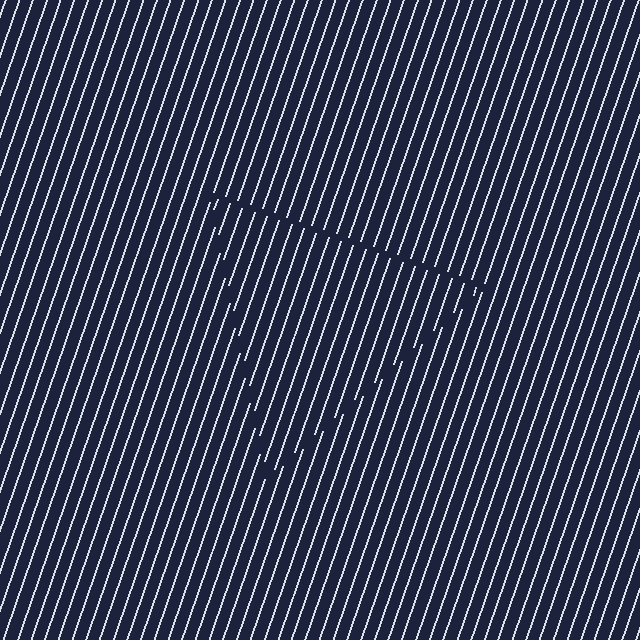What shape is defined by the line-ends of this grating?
An illusory triangle. The interior of the shape contains the same grating, shifted by half a period — the contour is defined by the phase discontinuity where line-ends from the inner and outer gratings abut.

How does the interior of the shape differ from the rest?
The interior of the shape contains the same grating, shifted by half a period — the contour is defined by the phase discontinuity where line-ends from the inner and outer gratings abut.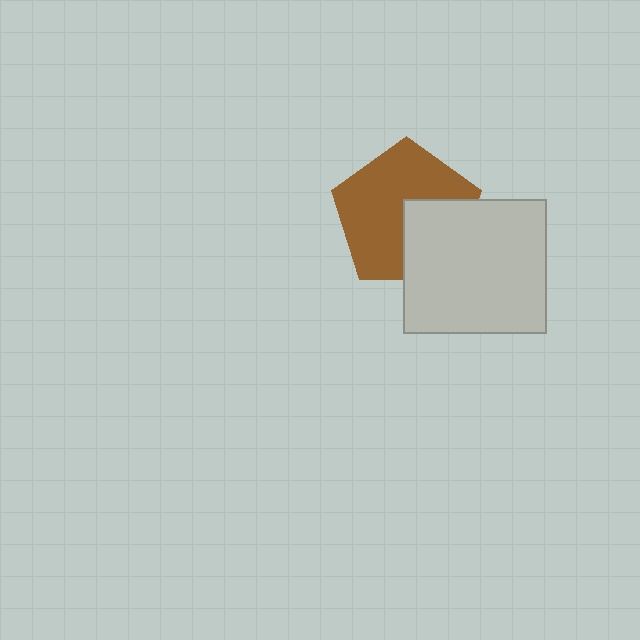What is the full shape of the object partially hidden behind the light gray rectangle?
The partially hidden object is a brown pentagon.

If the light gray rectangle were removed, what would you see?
You would see the complete brown pentagon.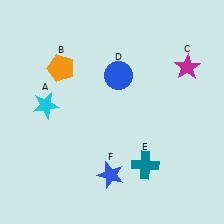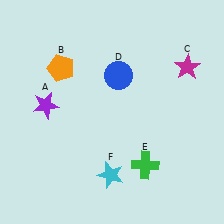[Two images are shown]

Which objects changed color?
A changed from cyan to purple. E changed from teal to green. F changed from blue to cyan.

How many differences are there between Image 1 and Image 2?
There are 3 differences between the two images.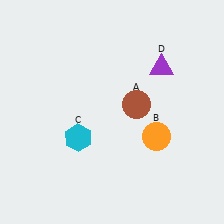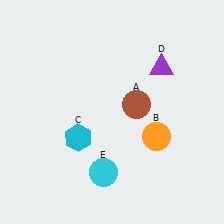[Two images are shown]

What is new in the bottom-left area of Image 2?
A cyan circle (E) was added in the bottom-left area of Image 2.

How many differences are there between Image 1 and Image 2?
There is 1 difference between the two images.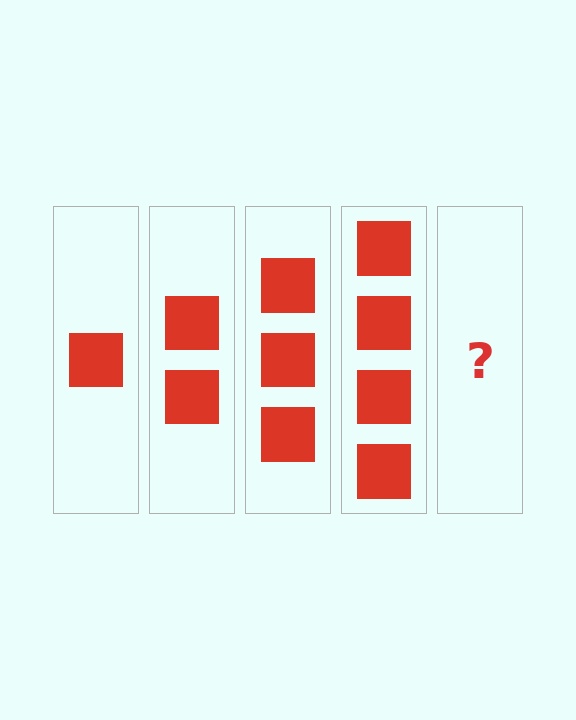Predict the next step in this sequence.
The next step is 5 squares.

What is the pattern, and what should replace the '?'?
The pattern is that each step adds one more square. The '?' should be 5 squares.